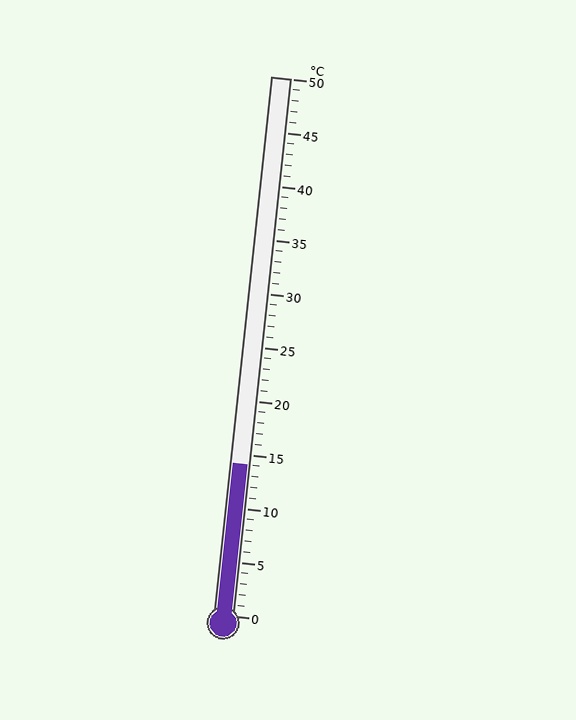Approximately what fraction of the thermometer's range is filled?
The thermometer is filled to approximately 30% of its range.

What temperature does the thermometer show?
The thermometer shows approximately 14°C.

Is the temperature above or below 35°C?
The temperature is below 35°C.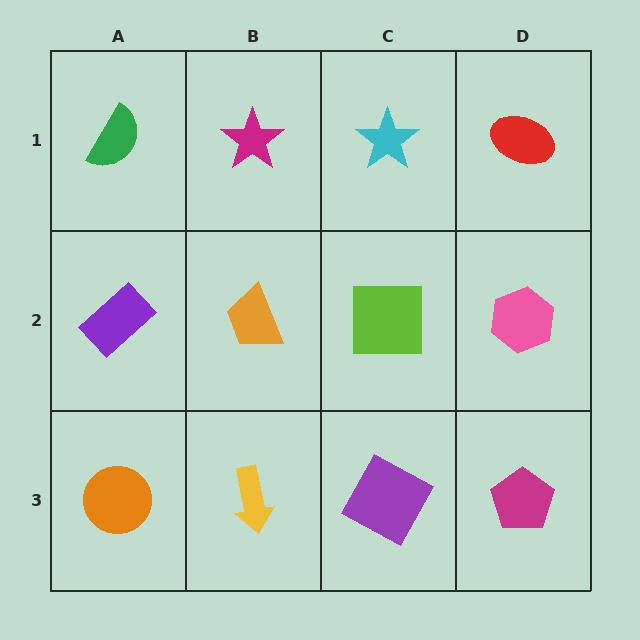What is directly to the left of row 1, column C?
A magenta star.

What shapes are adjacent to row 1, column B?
An orange trapezoid (row 2, column B), a green semicircle (row 1, column A), a cyan star (row 1, column C).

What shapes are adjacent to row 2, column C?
A cyan star (row 1, column C), a purple square (row 3, column C), an orange trapezoid (row 2, column B), a pink hexagon (row 2, column D).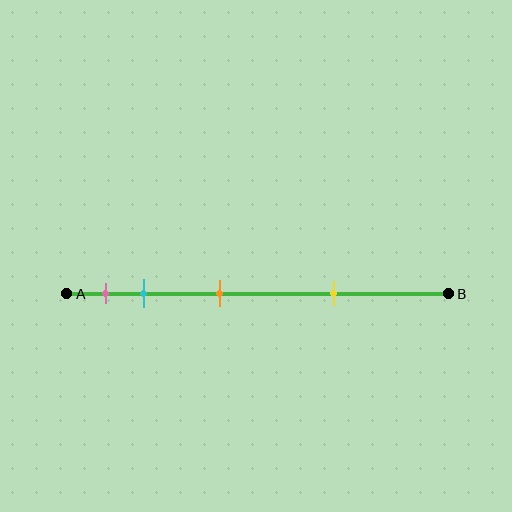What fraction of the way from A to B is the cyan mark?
The cyan mark is approximately 20% (0.2) of the way from A to B.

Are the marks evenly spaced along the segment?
No, the marks are not evenly spaced.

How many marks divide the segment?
There are 4 marks dividing the segment.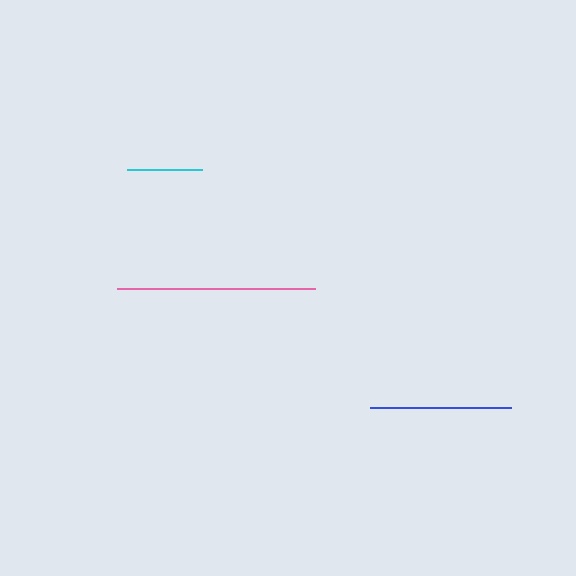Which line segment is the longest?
The pink line is the longest at approximately 198 pixels.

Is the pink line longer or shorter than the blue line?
The pink line is longer than the blue line.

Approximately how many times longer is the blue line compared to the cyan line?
The blue line is approximately 1.9 times the length of the cyan line.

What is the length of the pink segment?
The pink segment is approximately 198 pixels long.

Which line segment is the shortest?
The cyan line is the shortest at approximately 75 pixels.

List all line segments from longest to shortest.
From longest to shortest: pink, blue, cyan.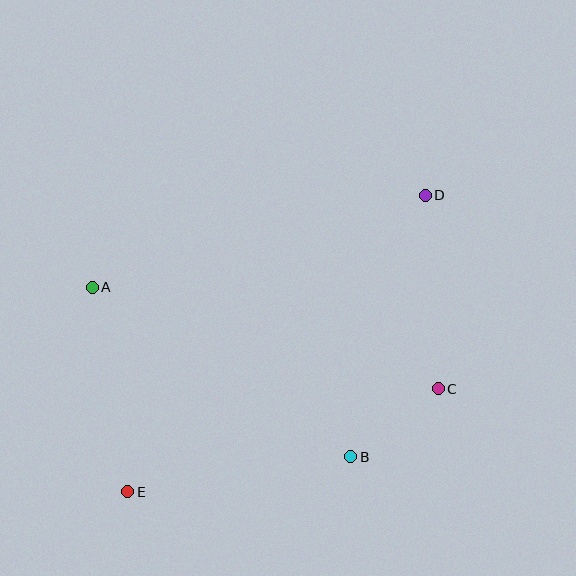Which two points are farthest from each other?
Points D and E are farthest from each other.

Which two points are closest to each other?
Points B and C are closest to each other.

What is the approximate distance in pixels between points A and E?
The distance between A and E is approximately 207 pixels.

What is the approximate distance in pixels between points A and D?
The distance between A and D is approximately 346 pixels.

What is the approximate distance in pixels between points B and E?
The distance between B and E is approximately 226 pixels.